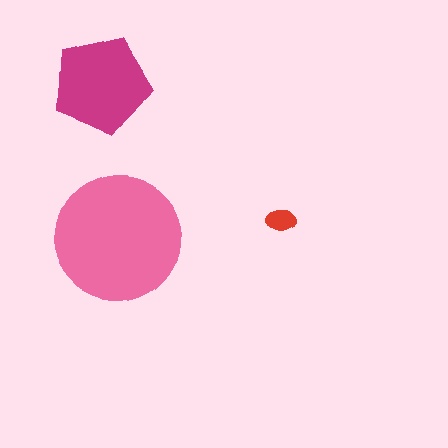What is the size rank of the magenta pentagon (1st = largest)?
2nd.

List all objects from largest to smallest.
The pink circle, the magenta pentagon, the red ellipse.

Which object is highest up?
The magenta pentagon is topmost.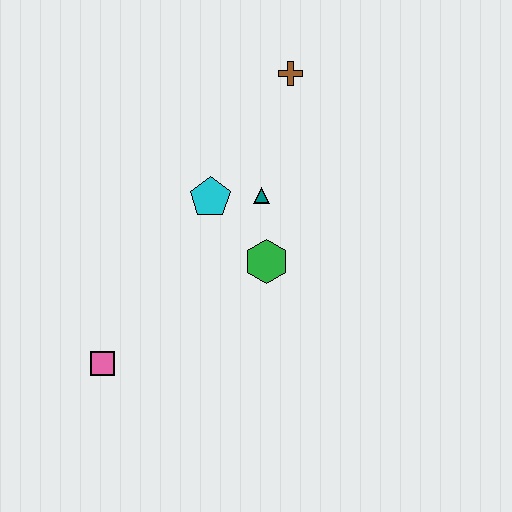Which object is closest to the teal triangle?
The cyan pentagon is closest to the teal triangle.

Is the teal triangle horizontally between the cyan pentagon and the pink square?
No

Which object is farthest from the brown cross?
The pink square is farthest from the brown cross.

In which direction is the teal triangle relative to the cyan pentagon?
The teal triangle is to the right of the cyan pentagon.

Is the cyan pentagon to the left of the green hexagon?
Yes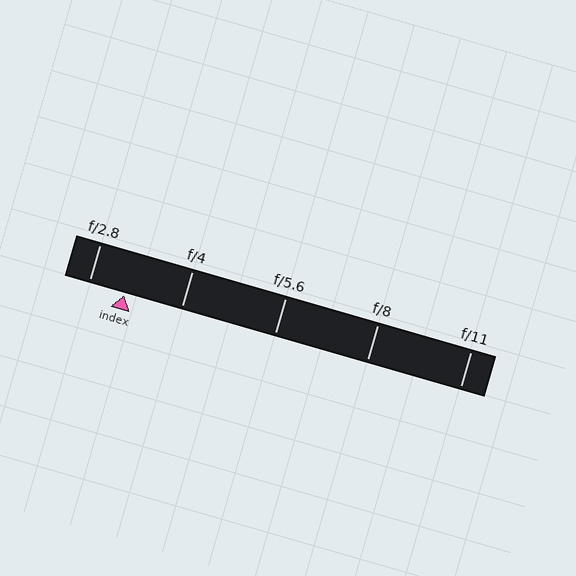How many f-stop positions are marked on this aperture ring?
There are 5 f-stop positions marked.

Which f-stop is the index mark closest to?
The index mark is closest to f/2.8.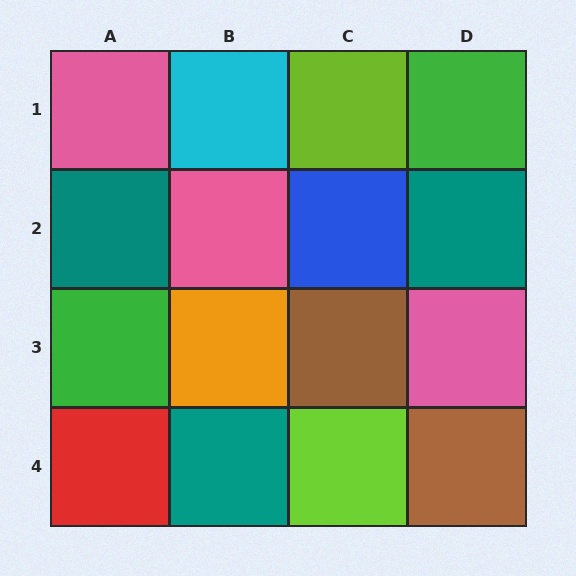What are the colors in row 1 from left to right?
Pink, cyan, lime, green.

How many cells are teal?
3 cells are teal.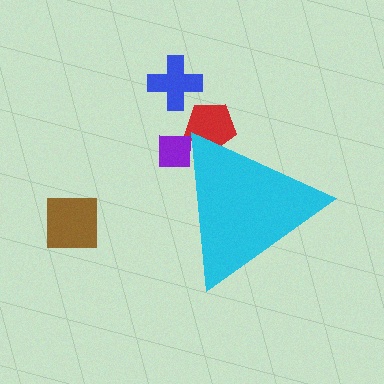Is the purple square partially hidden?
Yes, the purple square is partially hidden behind the cyan triangle.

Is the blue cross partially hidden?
No, the blue cross is fully visible.